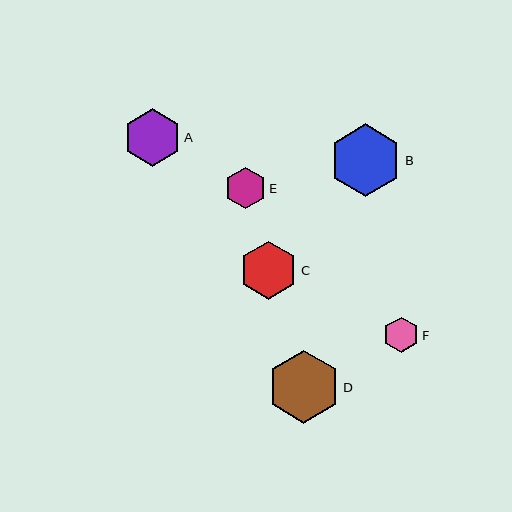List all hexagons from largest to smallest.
From largest to smallest: D, B, C, A, E, F.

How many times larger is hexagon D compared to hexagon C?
Hexagon D is approximately 1.3 times the size of hexagon C.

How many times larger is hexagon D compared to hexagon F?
Hexagon D is approximately 2.1 times the size of hexagon F.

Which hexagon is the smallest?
Hexagon F is the smallest with a size of approximately 35 pixels.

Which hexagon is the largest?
Hexagon D is the largest with a size of approximately 73 pixels.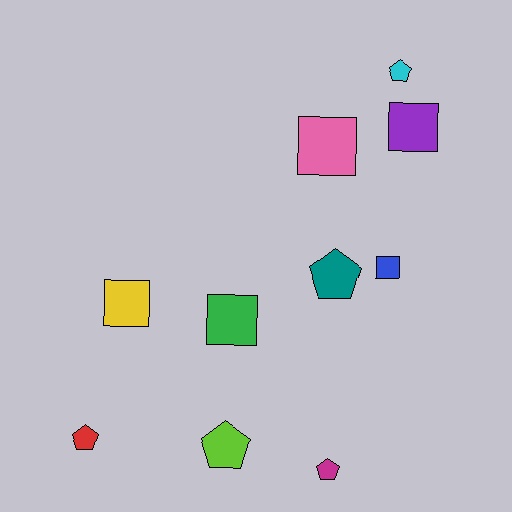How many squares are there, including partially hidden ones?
There are 5 squares.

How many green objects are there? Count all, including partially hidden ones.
There is 1 green object.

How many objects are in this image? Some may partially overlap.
There are 10 objects.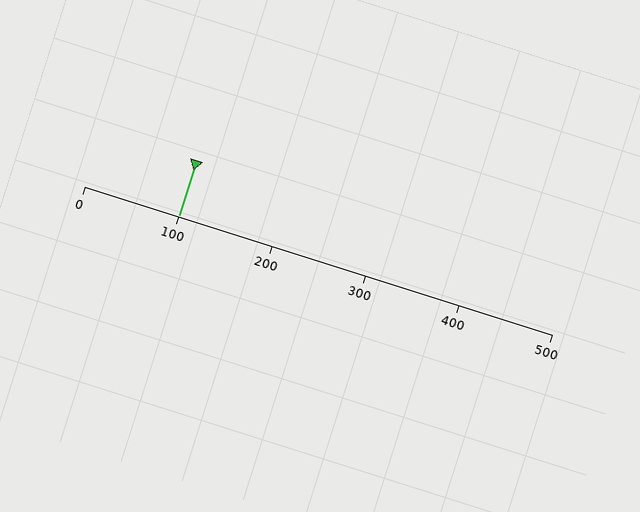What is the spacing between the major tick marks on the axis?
The major ticks are spaced 100 apart.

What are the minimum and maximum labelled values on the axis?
The axis runs from 0 to 500.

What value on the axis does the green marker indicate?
The marker indicates approximately 100.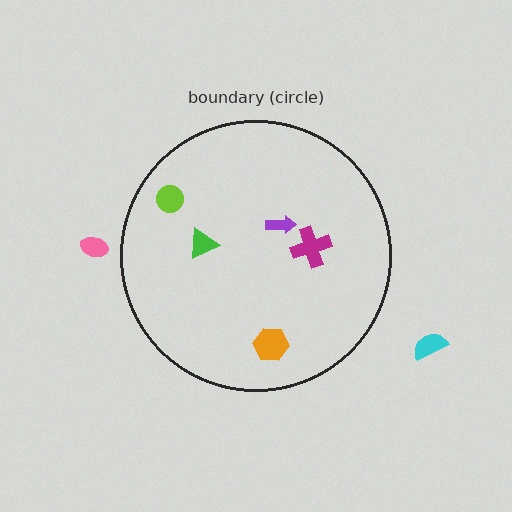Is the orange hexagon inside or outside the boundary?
Inside.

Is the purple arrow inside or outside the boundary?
Inside.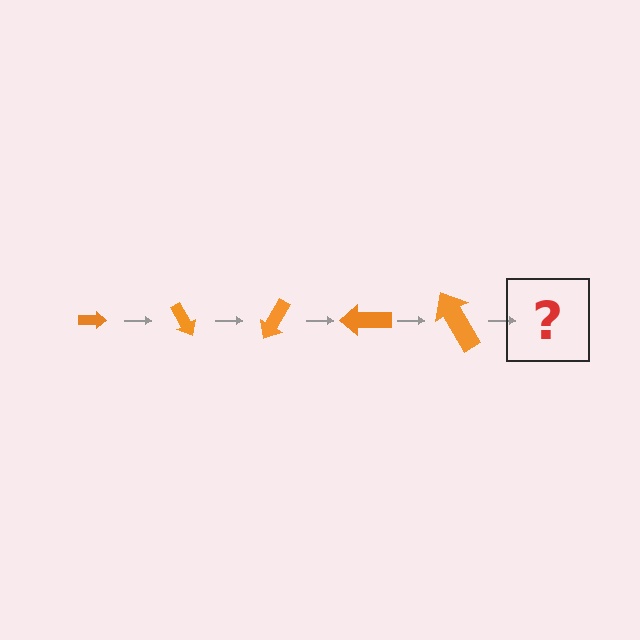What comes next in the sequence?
The next element should be an arrow, larger than the previous one and rotated 300 degrees from the start.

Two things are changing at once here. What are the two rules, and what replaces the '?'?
The two rules are that the arrow grows larger each step and it rotates 60 degrees each step. The '?' should be an arrow, larger than the previous one and rotated 300 degrees from the start.